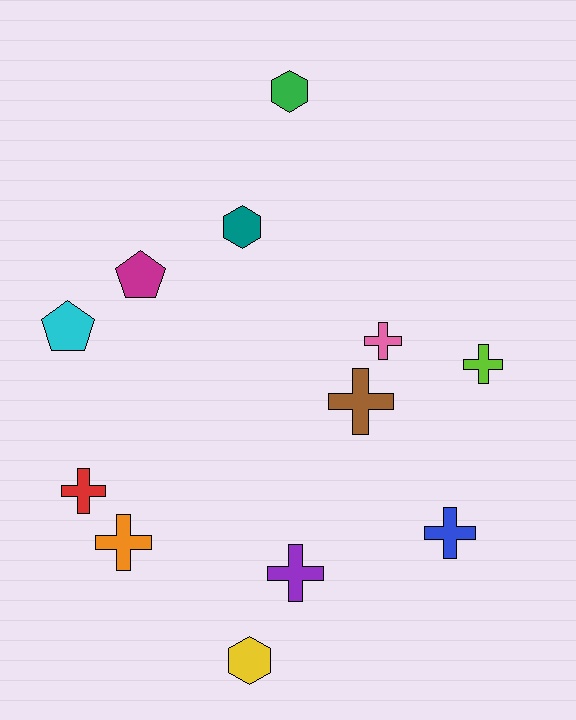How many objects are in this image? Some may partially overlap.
There are 12 objects.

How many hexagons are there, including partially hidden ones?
There are 3 hexagons.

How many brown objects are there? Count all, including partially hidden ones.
There is 1 brown object.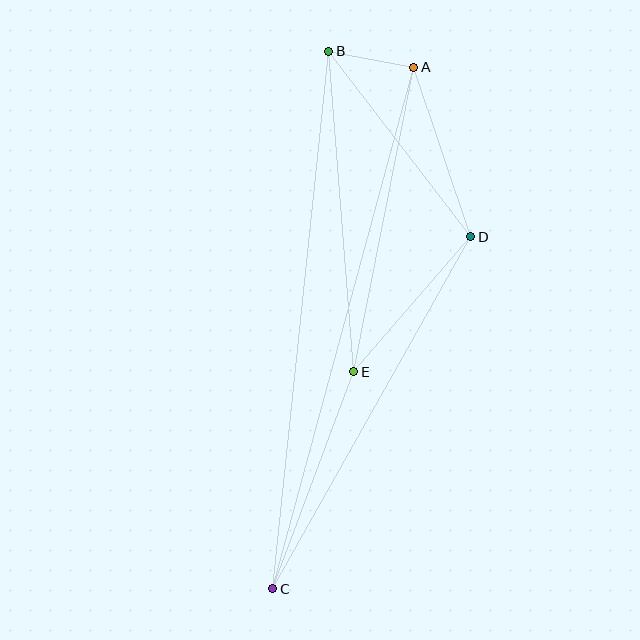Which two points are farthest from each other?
Points B and C are farthest from each other.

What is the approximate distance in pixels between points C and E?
The distance between C and E is approximately 232 pixels.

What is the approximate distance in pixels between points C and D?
The distance between C and D is approximately 404 pixels.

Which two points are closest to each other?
Points A and B are closest to each other.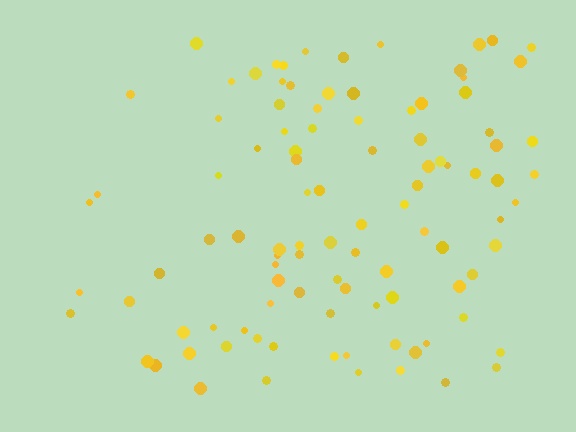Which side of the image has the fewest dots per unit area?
The left.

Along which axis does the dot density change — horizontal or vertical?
Horizontal.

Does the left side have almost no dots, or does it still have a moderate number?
Still a moderate number, just noticeably fewer than the right.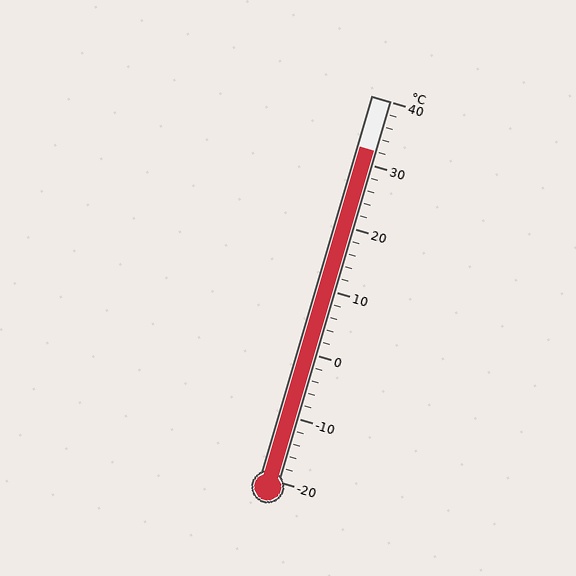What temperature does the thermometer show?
The thermometer shows approximately 32°C.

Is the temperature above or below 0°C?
The temperature is above 0°C.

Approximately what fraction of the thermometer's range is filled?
The thermometer is filled to approximately 85% of its range.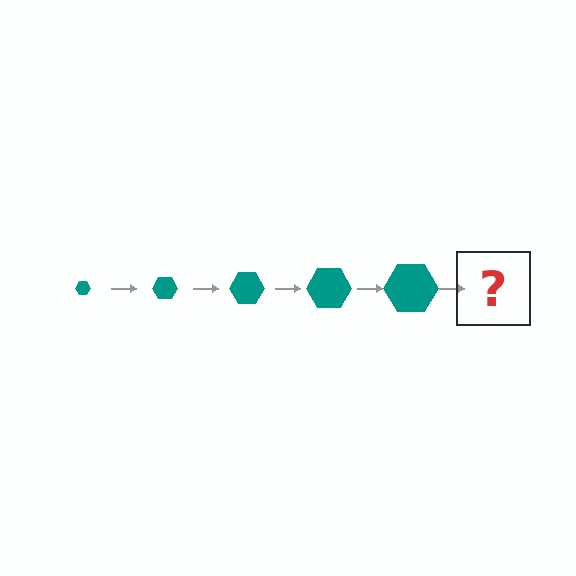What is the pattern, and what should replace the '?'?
The pattern is that the hexagon gets progressively larger each step. The '?' should be a teal hexagon, larger than the previous one.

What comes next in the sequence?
The next element should be a teal hexagon, larger than the previous one.